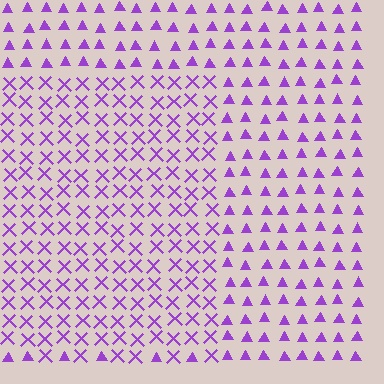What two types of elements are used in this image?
The image uses X marks inside the rectangle region and triangles outside it.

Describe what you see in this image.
The image is filled with small purple elements arranged in a uniform grid. A rectangle-shaped region contains X marks, while the surrounding area contains triangles. The boundary is defined purely by the change in element shape.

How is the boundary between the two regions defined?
The boundary is defined by a change in element shape: X marks inside vs. triangles outside. All elements share the same color and spacing.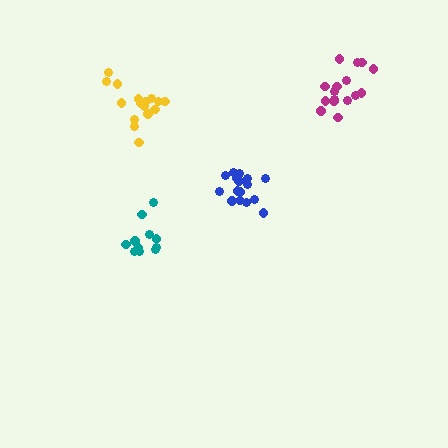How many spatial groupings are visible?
There are 4 spatial groupings.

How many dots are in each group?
Group 1: 16 dots, Group 2: 11 dots, Group 3: 16 dots, Group 4: 16 dots (59 total).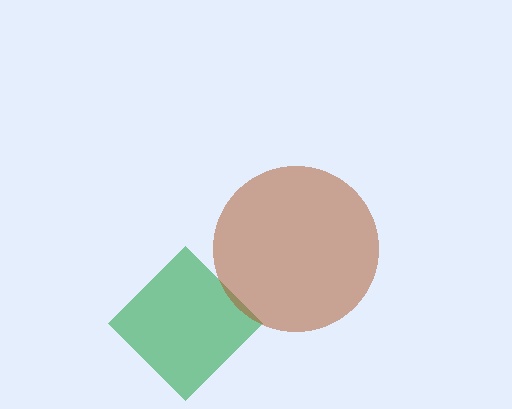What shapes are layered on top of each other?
The layered shapes are: a green diamond, a brown circle.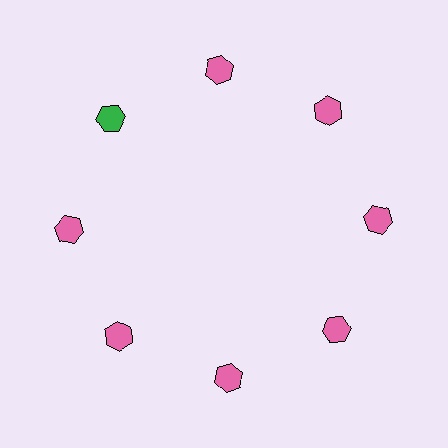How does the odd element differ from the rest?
It has a different color: green instead of pink.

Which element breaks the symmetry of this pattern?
The green hexagon at roughly the 10 o'clock position breaks the symmetry. All other shapes are pink hexagons.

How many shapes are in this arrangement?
There are 8 shapes arranged in a ring pattern.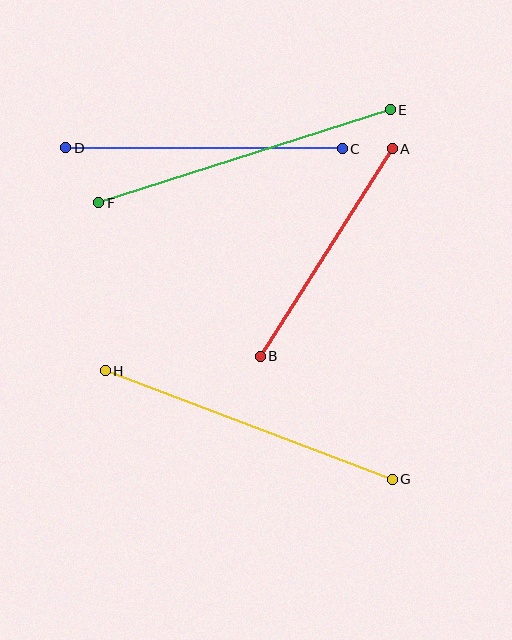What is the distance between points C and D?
The distance is approximately 277 pixels.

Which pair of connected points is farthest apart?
Points G and H are farthest apart.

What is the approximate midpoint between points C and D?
The midpoint is at approximately (204, 148) pixels.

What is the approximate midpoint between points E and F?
The midpoint is at approximately (244, 156) pixels.